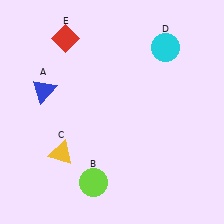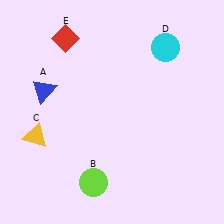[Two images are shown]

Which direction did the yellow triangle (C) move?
The yellow triangle (C) moved left.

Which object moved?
The yellow triangle (C) moved left.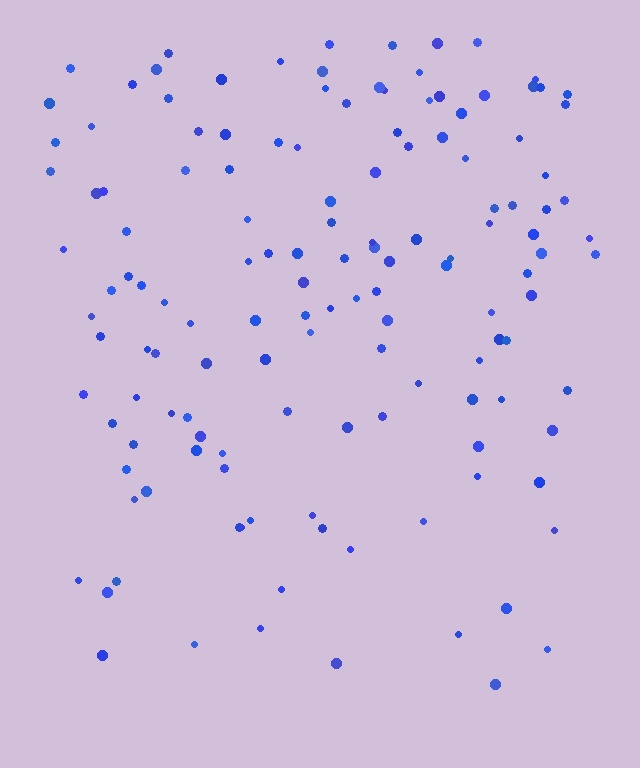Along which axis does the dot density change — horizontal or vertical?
Vertical.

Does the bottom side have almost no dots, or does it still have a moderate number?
Still a moderate number, just noticeably fewer than the top.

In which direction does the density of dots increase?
From bottom to top, with the top side densest.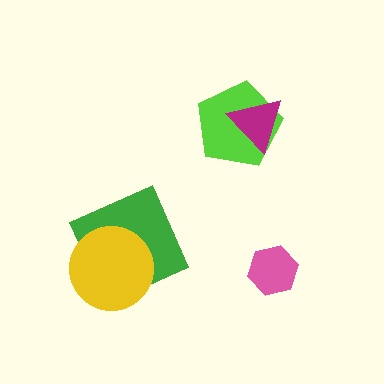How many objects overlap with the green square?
1 object overlaps with the green square.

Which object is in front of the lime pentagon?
The magenta triangle is in front of the lime pentagon.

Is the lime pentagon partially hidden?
Yes, it is partially covered by another shape.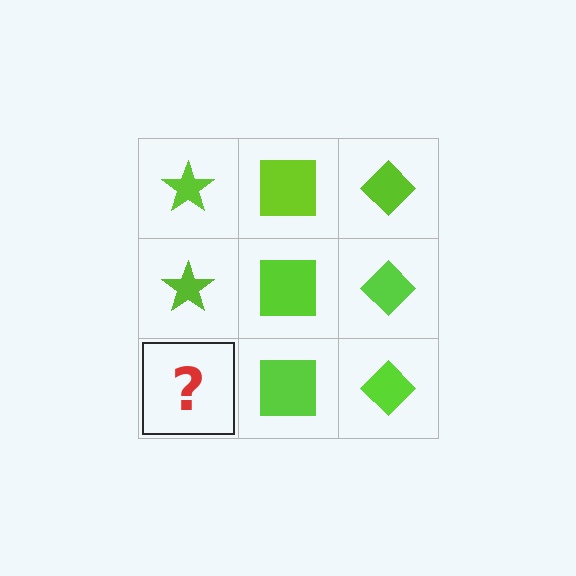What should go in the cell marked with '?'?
The missing cell should contain a lime star.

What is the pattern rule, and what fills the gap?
The rule is that each column has a consistent shape. The gap should be filled with a lime star.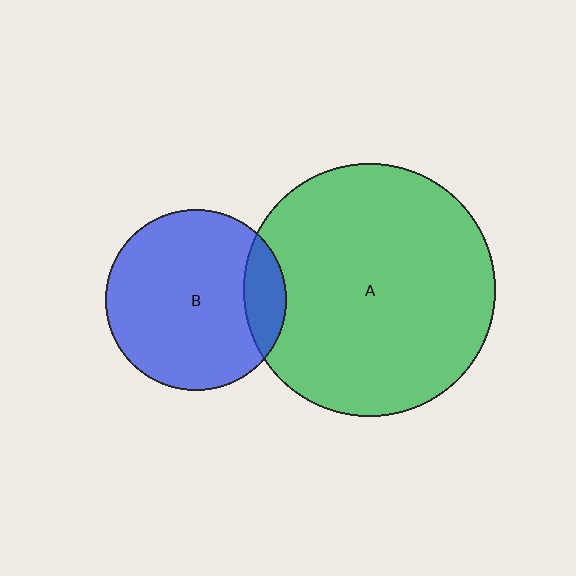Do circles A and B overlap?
Yes.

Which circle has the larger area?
Circle A (green).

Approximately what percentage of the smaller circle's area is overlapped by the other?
Approximately 15%.